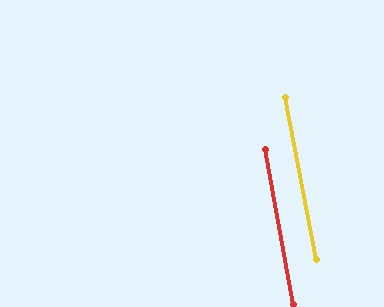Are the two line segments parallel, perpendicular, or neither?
Parallel — their directions differ by only 0.8°.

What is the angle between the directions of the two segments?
Approximately 1 degree.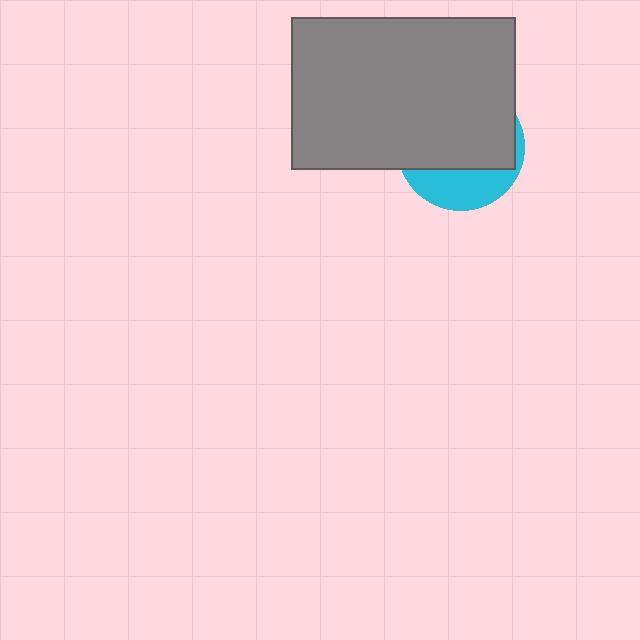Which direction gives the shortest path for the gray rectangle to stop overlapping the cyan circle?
Moving up gives the shortest separation.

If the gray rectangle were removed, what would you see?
You would see the complete cyan circle.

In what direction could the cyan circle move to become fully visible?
The cyan circle could move down. That would shift it out from behind the gray rectangle entirely.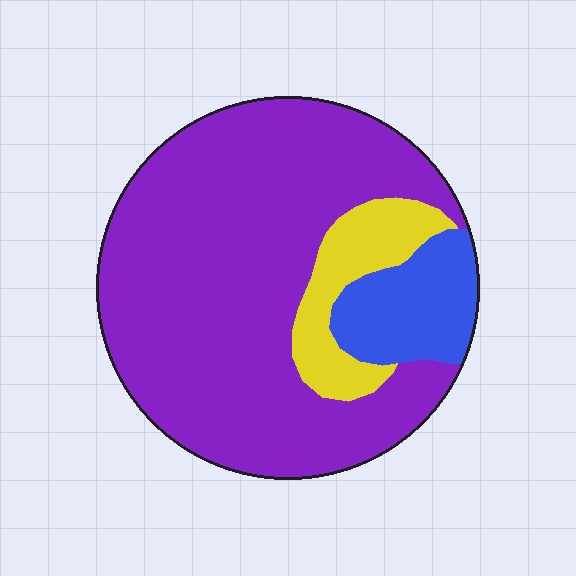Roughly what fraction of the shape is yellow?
Yellow takes up less than a quarter of the shape.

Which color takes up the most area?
Purple, at roughly 75%.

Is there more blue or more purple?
Purple.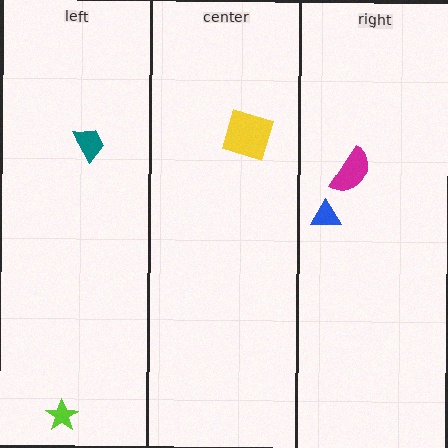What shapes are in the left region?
The teal trapezoid, the lime star.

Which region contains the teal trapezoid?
The left region.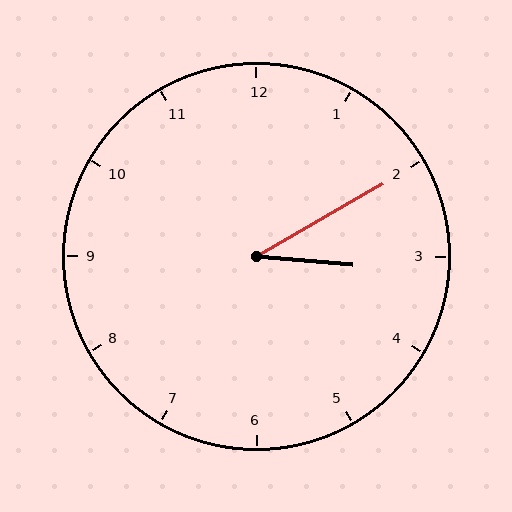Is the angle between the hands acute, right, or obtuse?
It is acute.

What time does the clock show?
3:10.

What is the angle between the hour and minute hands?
Approximately 35 degrees.